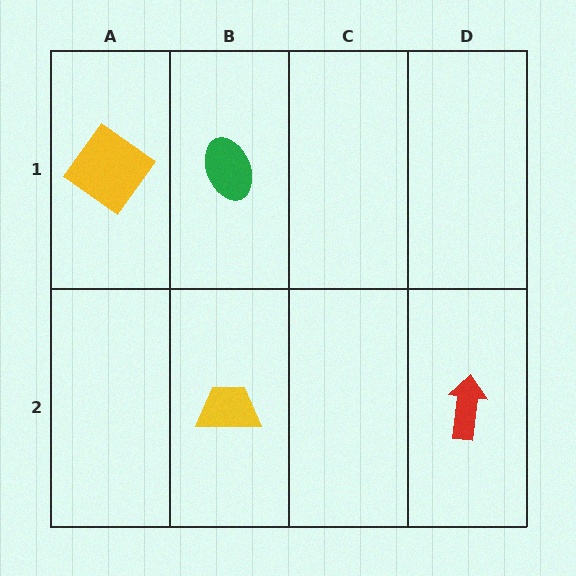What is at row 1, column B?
A green ellipse.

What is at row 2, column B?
A yellow trapezoid.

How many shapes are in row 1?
2 shapes.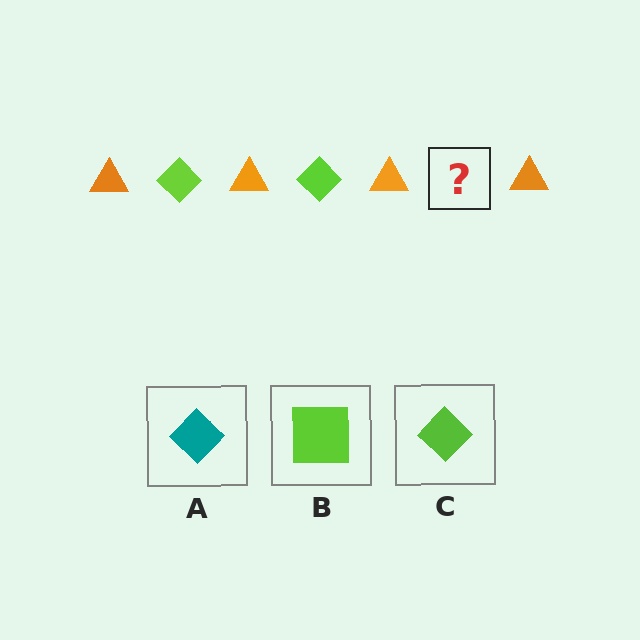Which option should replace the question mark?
Option C.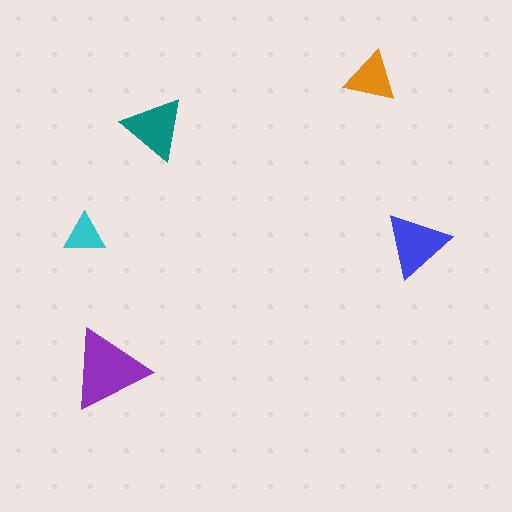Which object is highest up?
The orange triangle is topmost.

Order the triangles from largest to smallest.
the purple one, the blue one, the teal one, the orange one, the cyan one.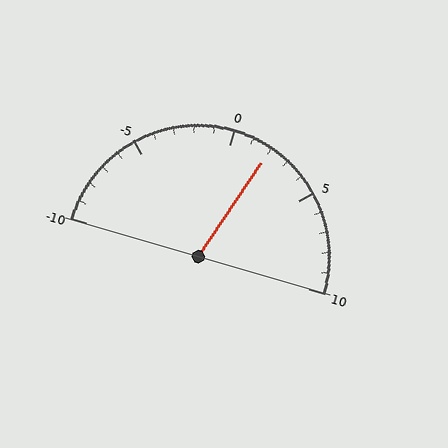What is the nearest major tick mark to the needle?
The nearest major tick mark is 0.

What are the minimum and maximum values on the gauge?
The gauge ranges from -10 to 10.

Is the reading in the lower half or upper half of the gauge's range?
The reading is in the upper half of the range (-10 to 10).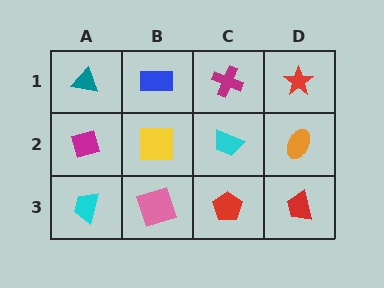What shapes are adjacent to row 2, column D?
A red star (row 1, column D), a red trapezoid (row 3, column D), a cyan trapezoid (row 2, column C).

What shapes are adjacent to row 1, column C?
A cyan trapezoid (row 2, column C), a blue rectangle (row 1, column B), a red star (row 1, column D).